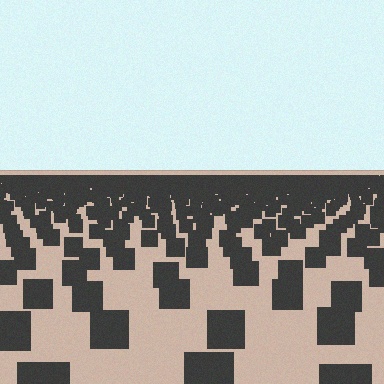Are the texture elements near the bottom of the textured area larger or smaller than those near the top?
Larger. Near the bottom, elements are closer to the viewer and appear at a bigger on-screen size.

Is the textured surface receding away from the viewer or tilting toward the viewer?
The surface is receding away from the viewer. Texture elements get smaller and denser toward the top.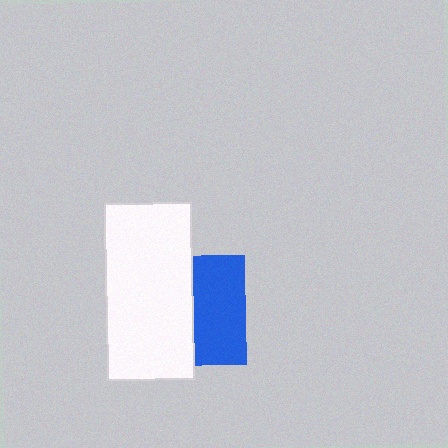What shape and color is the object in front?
The object in front is a white rectangle.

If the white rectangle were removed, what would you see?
You would see the complete blue square.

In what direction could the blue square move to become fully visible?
The blue square could move right. That would shift it out from behind the white rectangle entirely.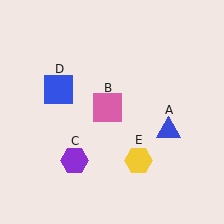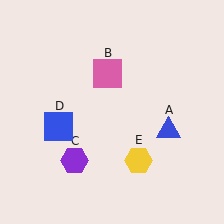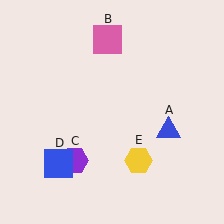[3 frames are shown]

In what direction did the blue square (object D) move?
The blue square (object D) moved down.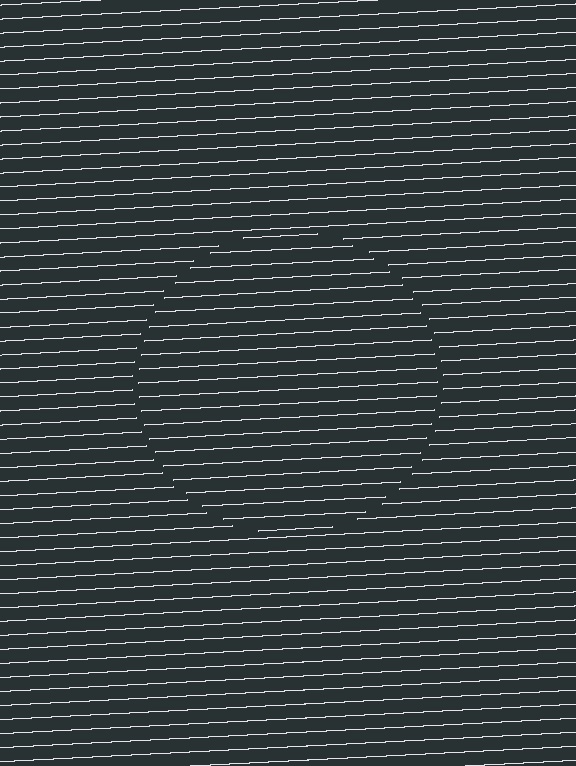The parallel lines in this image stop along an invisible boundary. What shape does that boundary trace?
An illusory circle. The interior of the shape contains the same grating, shifted by half a period — the contour is defined by the phase discontinuity where line-ends from the inner and outer gratings abut.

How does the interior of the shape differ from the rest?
The interior of the shape contains the same grating, shifted by half a period — the contour is defined by the phase discontinuity where line-ends from the inner and outer gratings abut.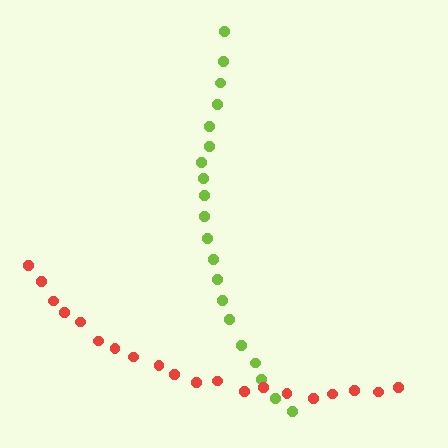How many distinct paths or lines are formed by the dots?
There are 2 distinct paths.